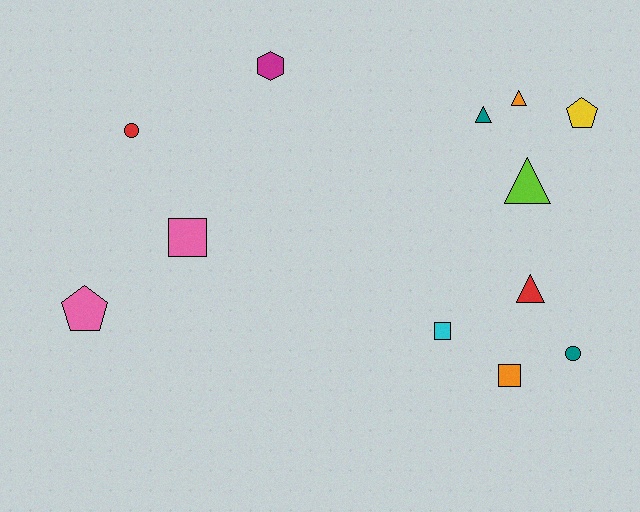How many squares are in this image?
There are 3 squares.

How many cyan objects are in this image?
There is 1 cyan object.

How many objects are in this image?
There are 12 objects.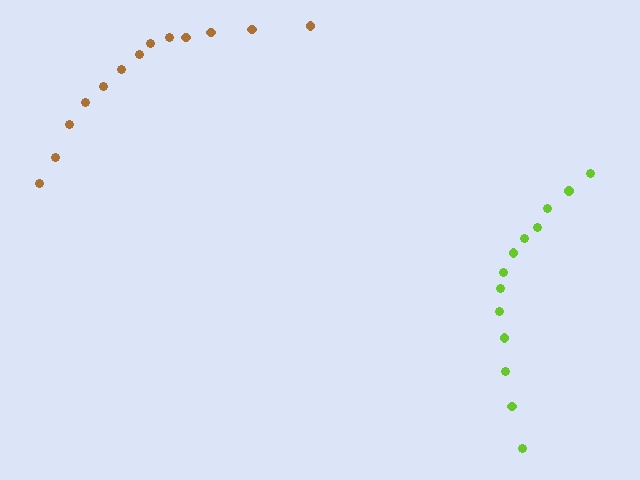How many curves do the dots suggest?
There are 2 distinct paths.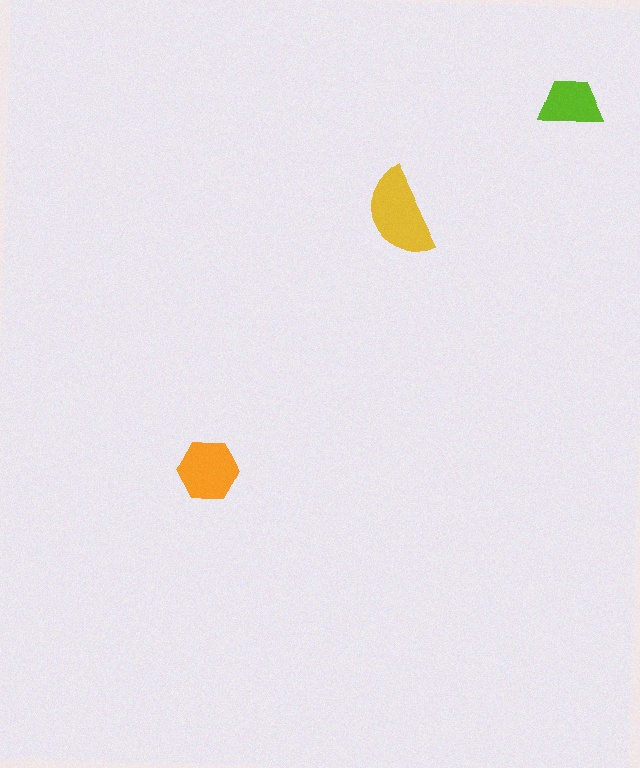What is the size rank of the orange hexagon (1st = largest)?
2nd.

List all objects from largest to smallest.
The yellow semicircle, the orange hexagon, the lime trapezoid.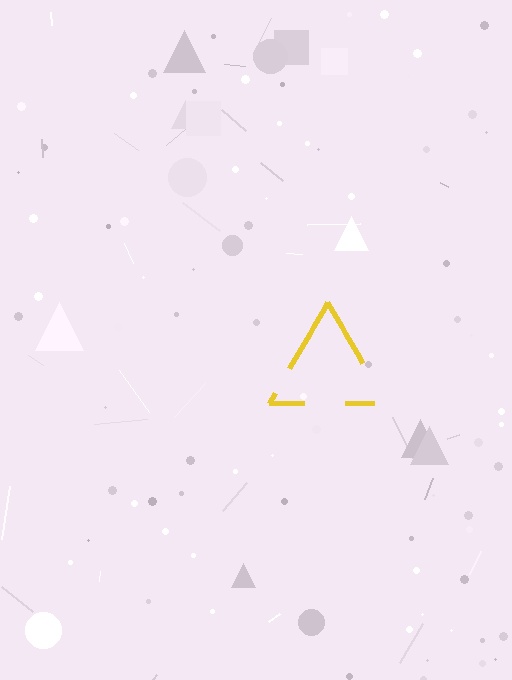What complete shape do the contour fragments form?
The contour fragments form a triangle.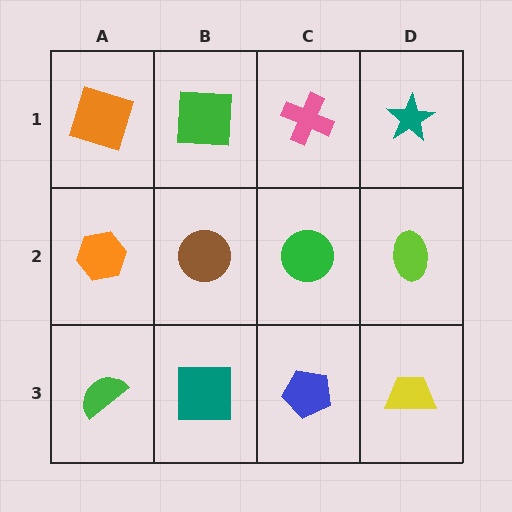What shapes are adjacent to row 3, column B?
A brown circle (row 2, column B), a green semicircle (row 3, column A), a blue pentagon (row 3, column C).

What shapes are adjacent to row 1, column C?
A green circle (row 2, column C), a green square (row 1, column B), a teal star (row 1, column D).